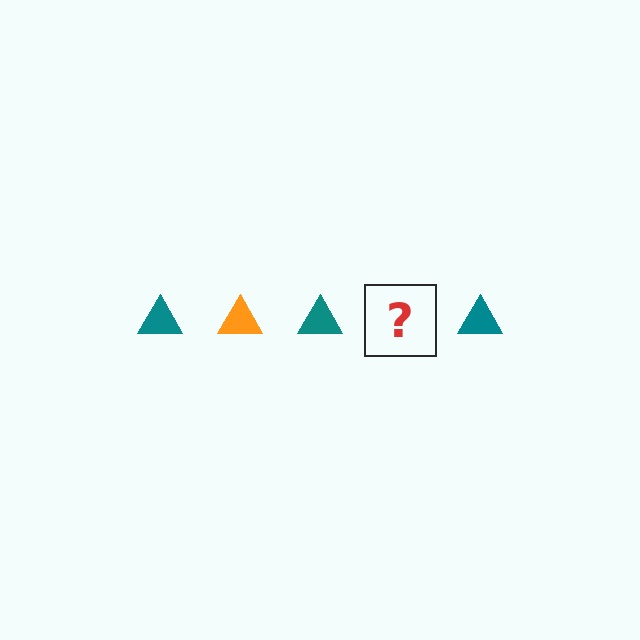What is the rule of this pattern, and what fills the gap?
The rule is that the pattern cycles through teal, orange triangles. The gap should be filled with an orange triangle.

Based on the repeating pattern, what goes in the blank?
The blank should be an orange triangle.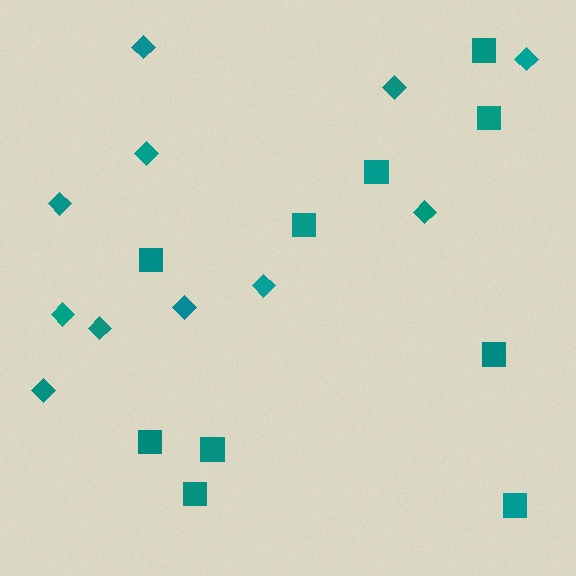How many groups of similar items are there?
There are 2 groups: one group of squares (10) and one group of diamonds (11).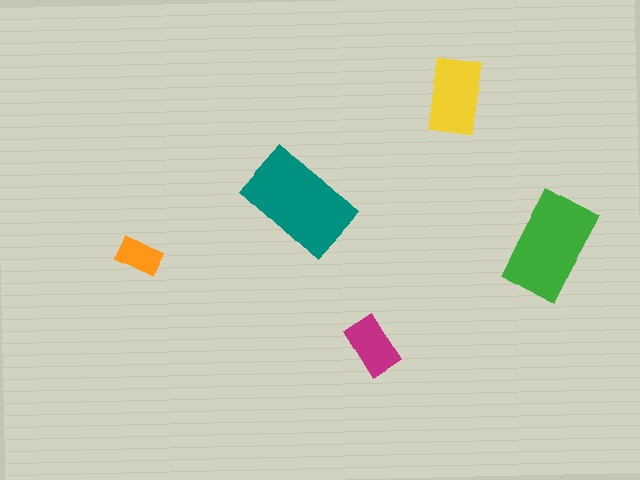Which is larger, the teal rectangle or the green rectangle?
The teal one.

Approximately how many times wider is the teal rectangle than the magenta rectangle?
About 2 times wider.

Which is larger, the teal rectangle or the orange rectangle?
The teal one.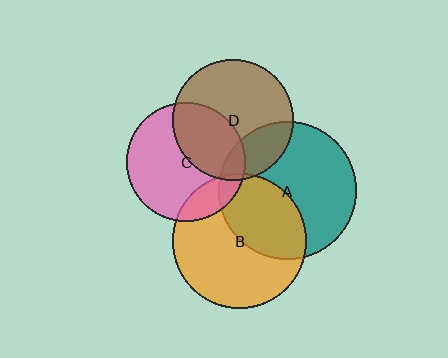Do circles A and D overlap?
Yes.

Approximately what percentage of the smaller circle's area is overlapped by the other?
Approximately 25%.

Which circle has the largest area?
Circle A (teal).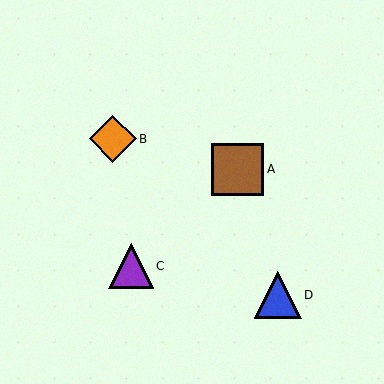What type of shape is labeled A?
Shape A is a brown square.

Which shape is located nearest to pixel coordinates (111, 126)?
The orange diamond (labeled B) at (113, 139) is nearest to that location.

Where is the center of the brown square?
The center of the brown square is at (237, 169).